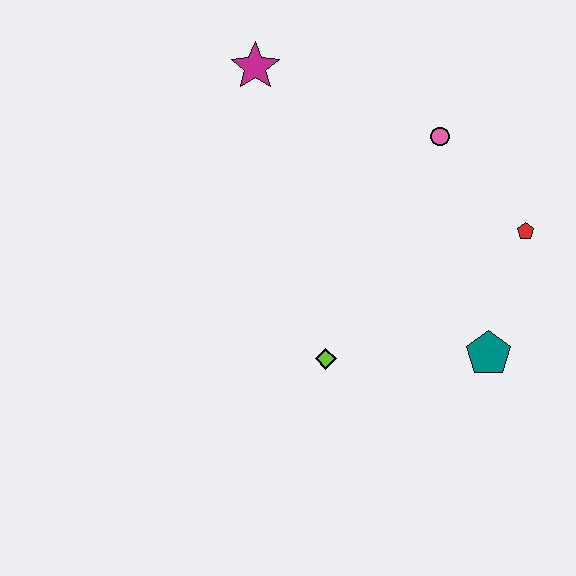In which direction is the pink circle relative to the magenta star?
The pink circle is to the right of the magenta star.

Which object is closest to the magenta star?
The pink circle is closest to the magenta star.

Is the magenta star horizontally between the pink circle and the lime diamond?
No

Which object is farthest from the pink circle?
The lime diamond is farthest from the pink circle.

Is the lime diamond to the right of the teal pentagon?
No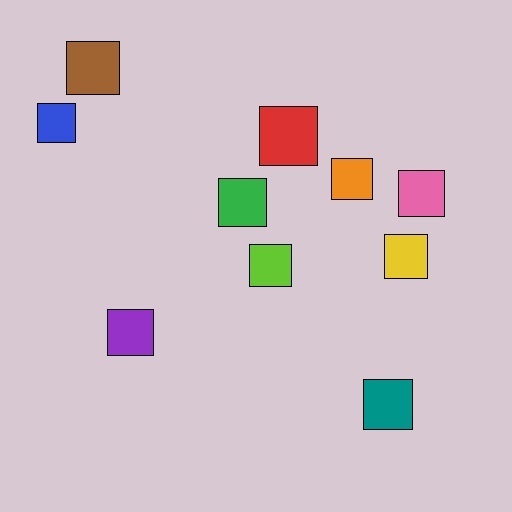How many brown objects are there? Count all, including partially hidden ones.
There is 1 brown object.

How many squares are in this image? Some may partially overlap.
There are 10 squares.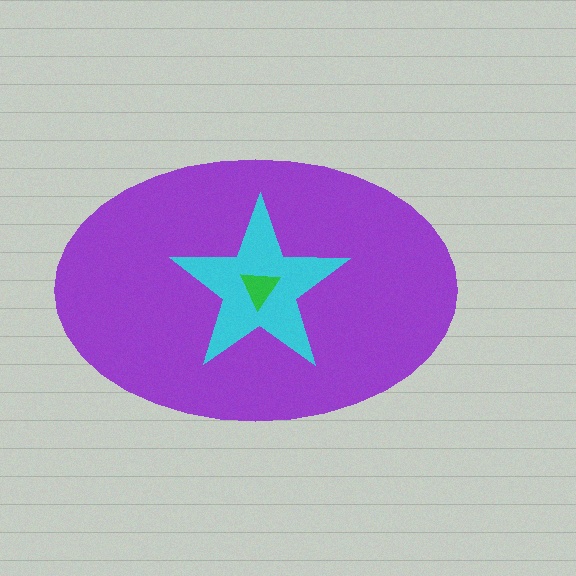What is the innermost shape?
The green triangle.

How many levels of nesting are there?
3.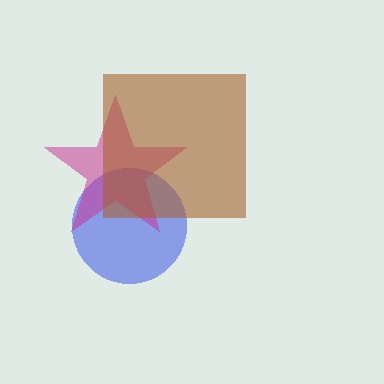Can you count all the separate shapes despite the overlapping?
Yes, there are 3 separate shapes.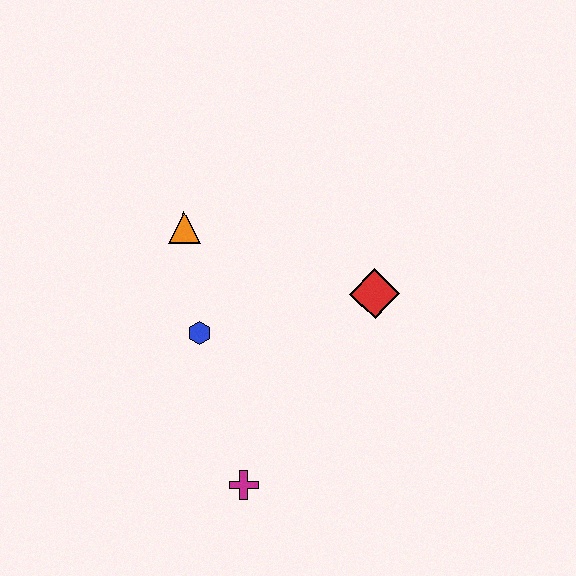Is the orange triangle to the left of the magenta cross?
Yes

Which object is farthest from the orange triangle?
The magenta cross is farthest from the orange triangle.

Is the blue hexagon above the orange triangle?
No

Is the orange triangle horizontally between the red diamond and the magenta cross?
No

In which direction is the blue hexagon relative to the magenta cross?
The blue hexagon is above the magenta cross.